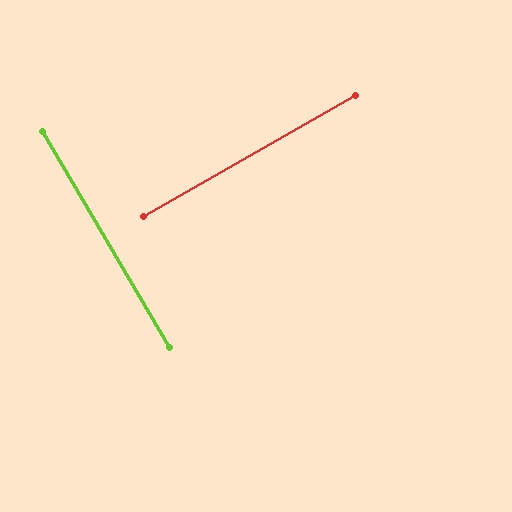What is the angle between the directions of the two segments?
Approximately 89 degrees.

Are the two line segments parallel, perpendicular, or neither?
Perpendicular — they meet at approximately 89°.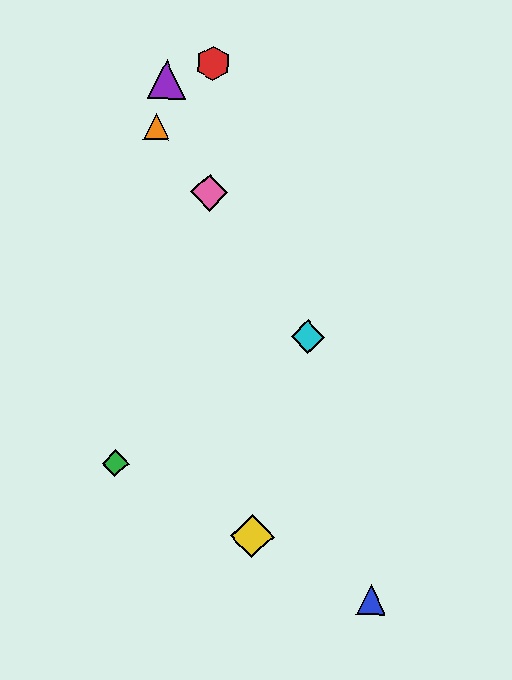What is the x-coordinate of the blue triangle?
The blue triangle is at x≈371.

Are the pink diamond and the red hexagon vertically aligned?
Yes, both are at x≈209.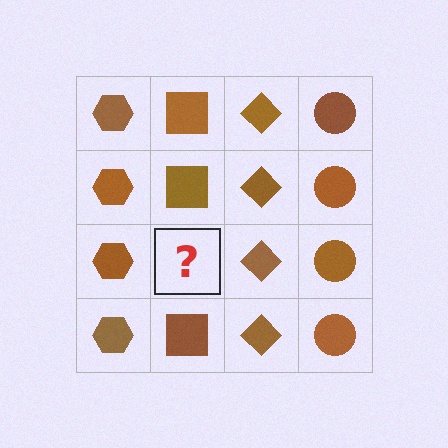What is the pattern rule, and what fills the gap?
The rule is that each column has a consistent shape. The gap should be filled with a brown square.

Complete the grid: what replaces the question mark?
The question mark should be replaced with a brown square.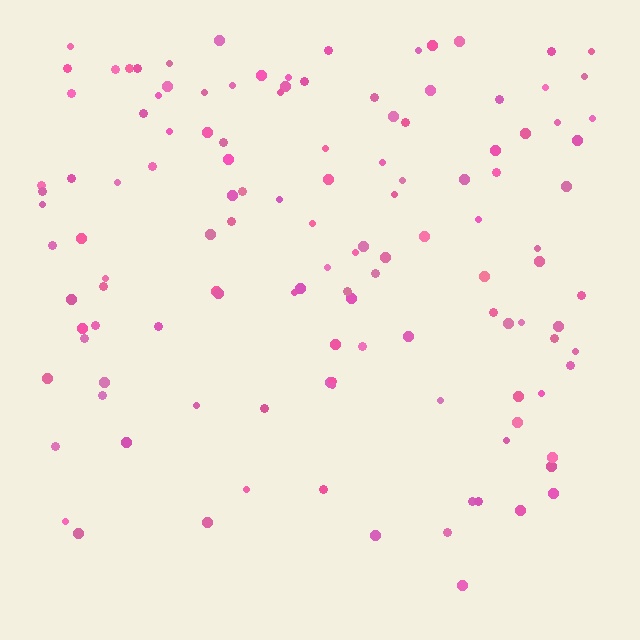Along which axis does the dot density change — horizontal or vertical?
Vertical.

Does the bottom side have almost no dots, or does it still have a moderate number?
Still a moderate number, just noticeably fewer than the top.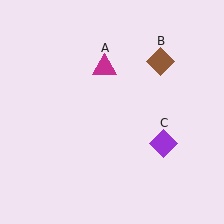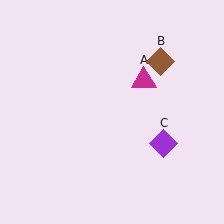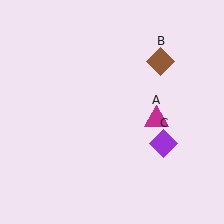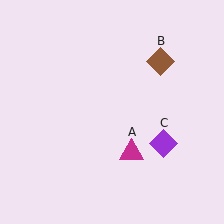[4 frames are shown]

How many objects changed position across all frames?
1 object changed position: magenta triangle (object A).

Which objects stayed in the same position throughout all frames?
Brown diamond (object B) and purple diamond (object C) remained stationary.